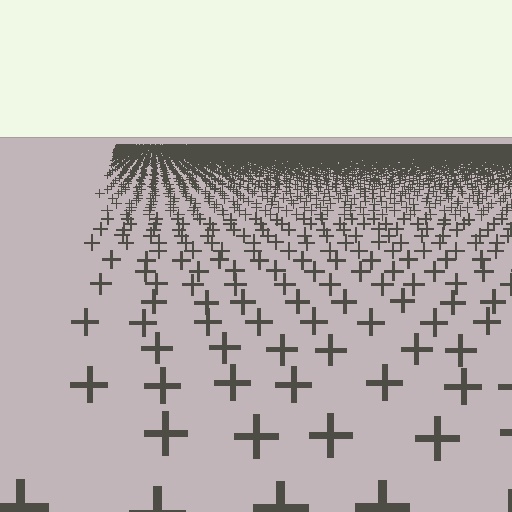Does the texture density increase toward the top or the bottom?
Density increases toward the top.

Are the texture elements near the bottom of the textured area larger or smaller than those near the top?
Larger. Near the bottom, elements are closer to the viewer and appear at a bigger on-screen size.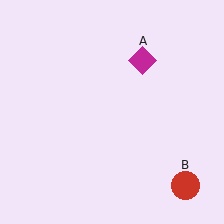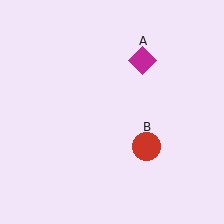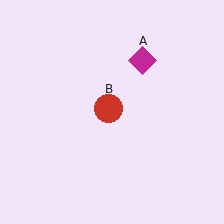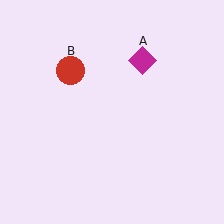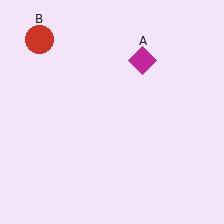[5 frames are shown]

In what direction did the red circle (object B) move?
The red circle (object B) moved up and to the left.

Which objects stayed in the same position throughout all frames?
Magenta diamond (object A) remained stationary.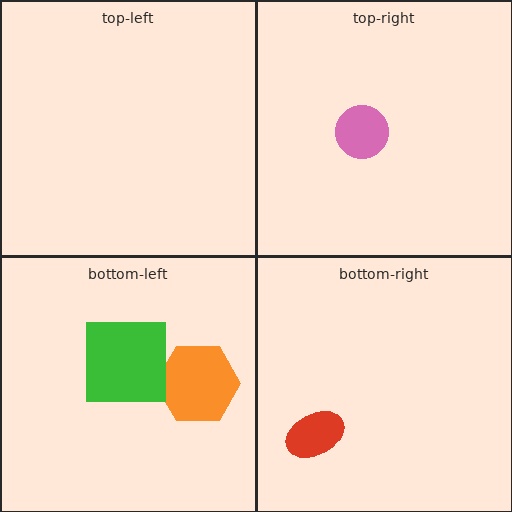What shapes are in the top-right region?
The pink circle.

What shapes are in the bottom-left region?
The orange hexagon, the green square.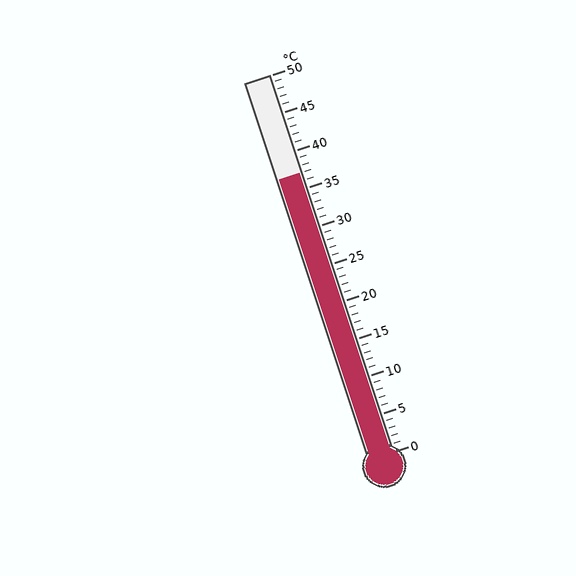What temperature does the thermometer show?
The thermometer shows approximately 37°C.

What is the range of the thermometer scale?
The thermometer scale ranges from 0°C to 50°C.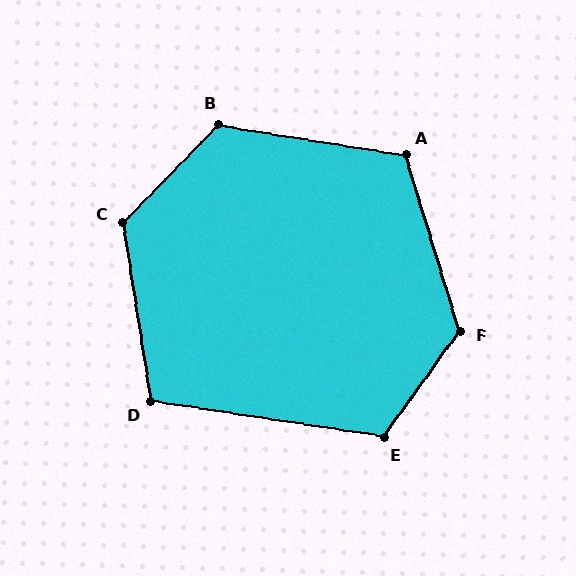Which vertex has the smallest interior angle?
D, at approximately 108 degrees.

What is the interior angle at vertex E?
Approximately 117 degrees (obtuse).